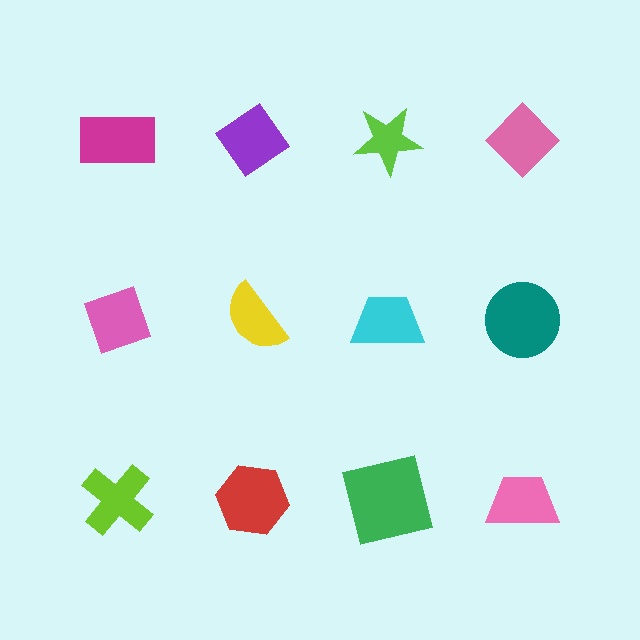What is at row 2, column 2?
A yellow semicircle.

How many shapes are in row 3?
4 shapes.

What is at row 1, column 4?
A pink diamond.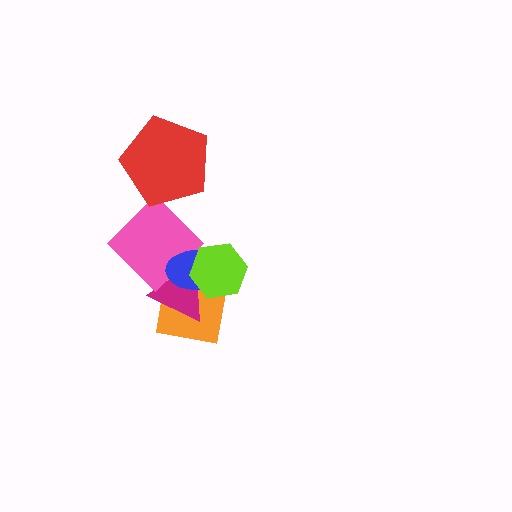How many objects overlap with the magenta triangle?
4 objects overlap with the magenta triangle.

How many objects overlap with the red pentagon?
1 object overlaps with the red pentagon.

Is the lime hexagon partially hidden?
No, no other shape covers it.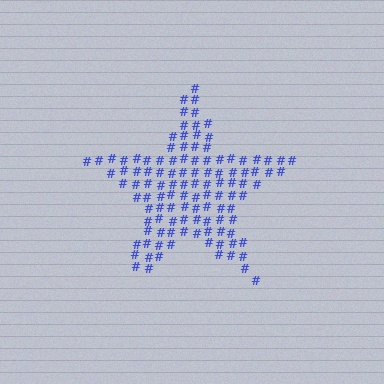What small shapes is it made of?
It is made of small hash symbols.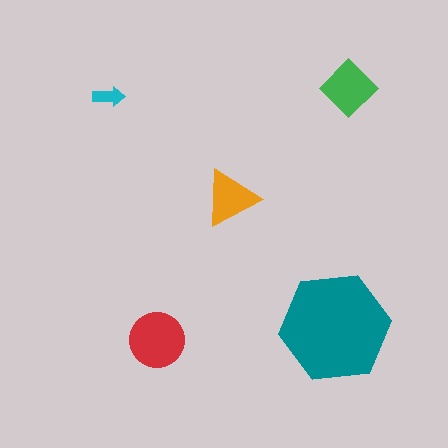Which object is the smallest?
The cyan arrow.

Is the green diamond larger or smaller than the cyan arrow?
Larger.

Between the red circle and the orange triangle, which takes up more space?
The red circle.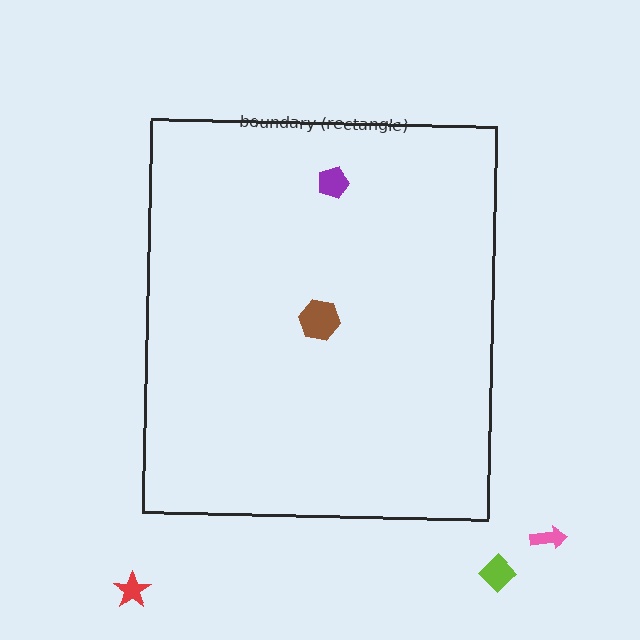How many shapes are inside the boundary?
2 inside, 3 outside.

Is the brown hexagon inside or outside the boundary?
Inside.